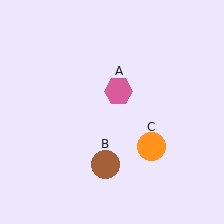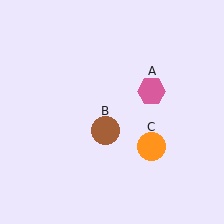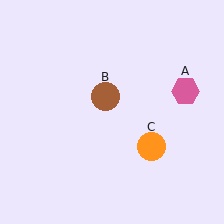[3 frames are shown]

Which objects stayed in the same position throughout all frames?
Orange circle (object C) remained stationary.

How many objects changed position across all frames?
2 objects changed position: pink hexagon (object A), brown circle (object B).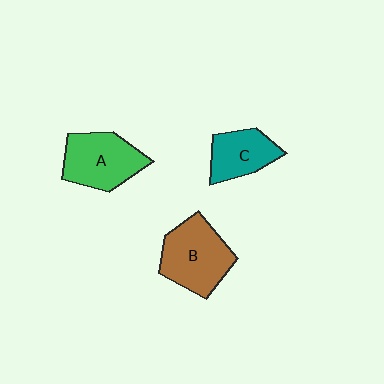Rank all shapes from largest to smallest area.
From largest to smallest: B (brown), A (green), C (teal).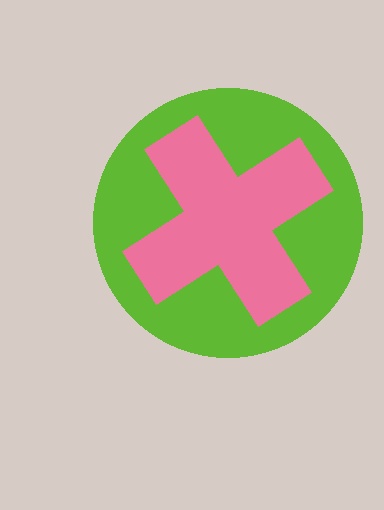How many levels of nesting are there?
2.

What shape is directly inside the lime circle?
The pink cross.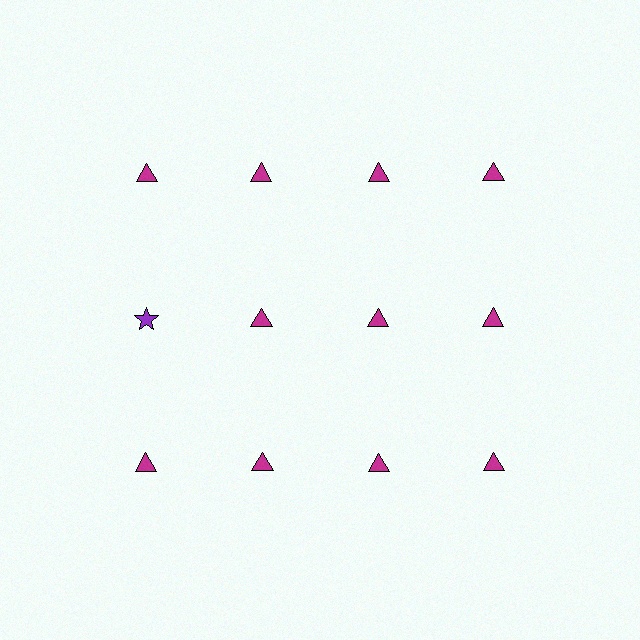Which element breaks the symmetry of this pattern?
The purple star in the second row, leftmost column breaks the symmetry. All other shapes are magenta triangles.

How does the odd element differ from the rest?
It differs in both color (purple instead of magenta) and shape (star instead of triangle).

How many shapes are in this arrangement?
There are 12 shapes arranged in a grid pattern.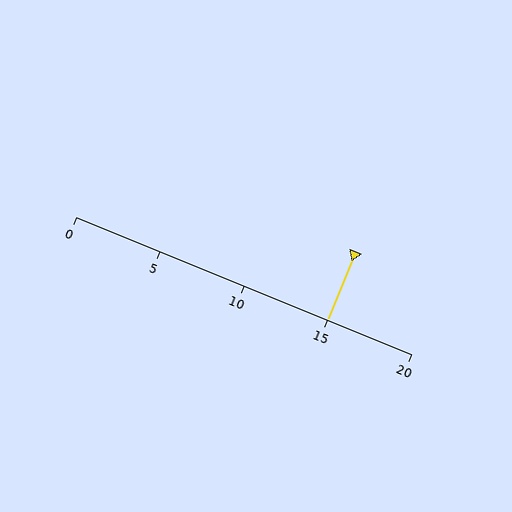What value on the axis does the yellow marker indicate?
The marker indicates approximately 15.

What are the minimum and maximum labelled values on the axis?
The axis runs from 0 to 20.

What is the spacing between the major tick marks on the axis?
The major ticks are spaced 5 apart.